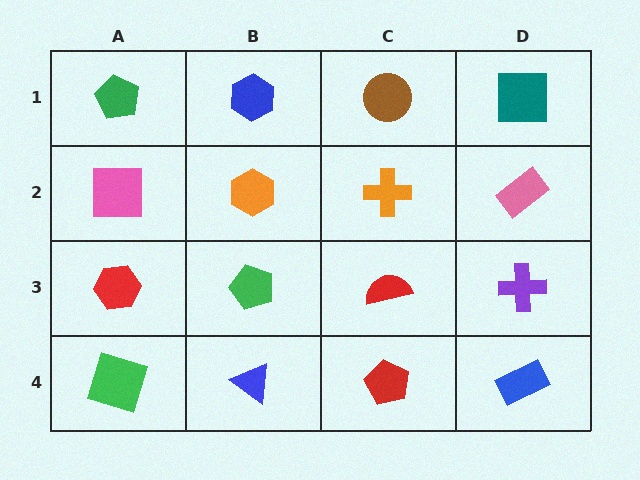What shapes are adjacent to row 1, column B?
An orange hexagon (row 2, column B), a green pentagon (row 1, column A), a brown circle (row 1, column C).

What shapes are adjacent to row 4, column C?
A red semicircle (row 3, column C), a blue triangle (row 4, column B), a blue rectangle (row 4, column D).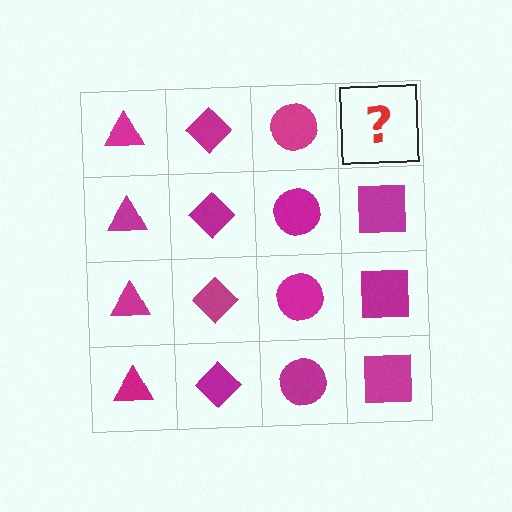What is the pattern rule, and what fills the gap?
The rule is that each column has a consistent shape. The gap should be filled with a magenta square.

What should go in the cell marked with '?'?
The missing cell should contain a magenta square.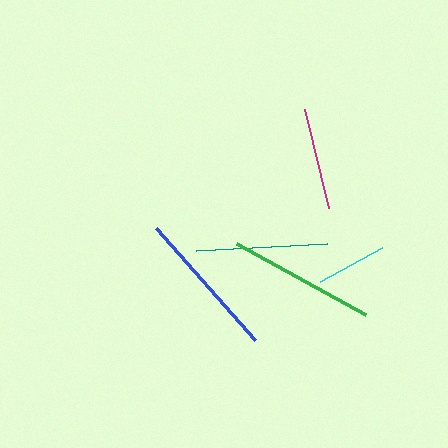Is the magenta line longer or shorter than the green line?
The green line is longer than the magenta line.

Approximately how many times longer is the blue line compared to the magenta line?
The blue line is approximately 1.5 times the length of the magenta line.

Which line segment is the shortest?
The cyan line is the shortest at approximately 71 pixels.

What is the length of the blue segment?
The blue segment is approximately 149 pixels long.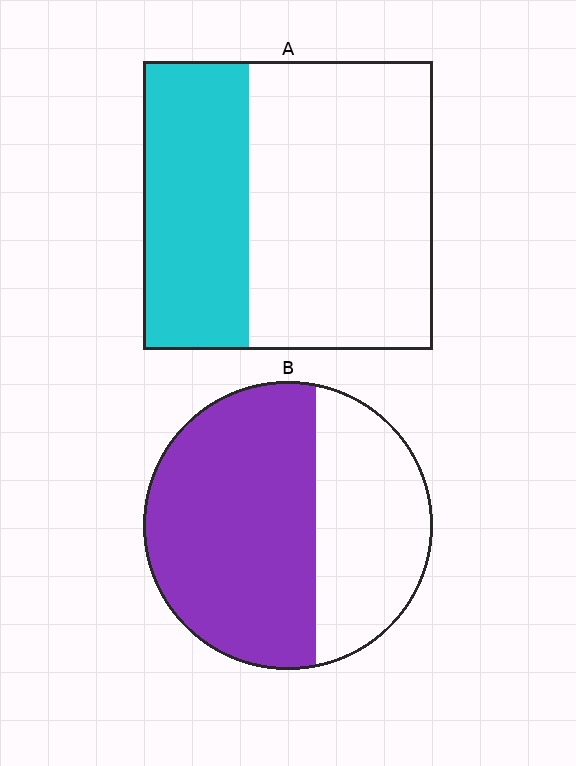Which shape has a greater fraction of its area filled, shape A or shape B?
Shape B.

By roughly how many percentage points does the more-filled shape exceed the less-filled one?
By roughly 25 percentage points (B over A).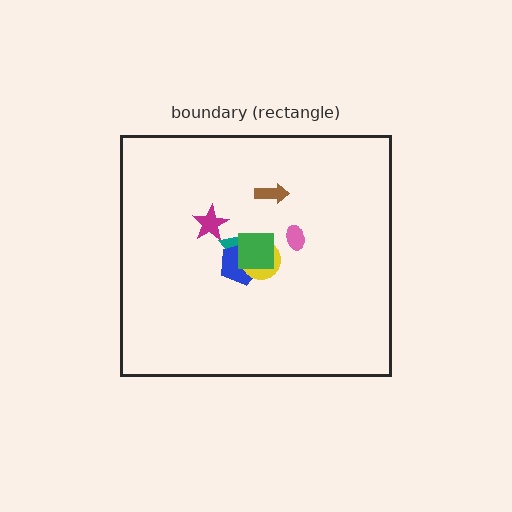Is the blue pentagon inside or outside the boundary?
Inside.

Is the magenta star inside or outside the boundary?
Inside.